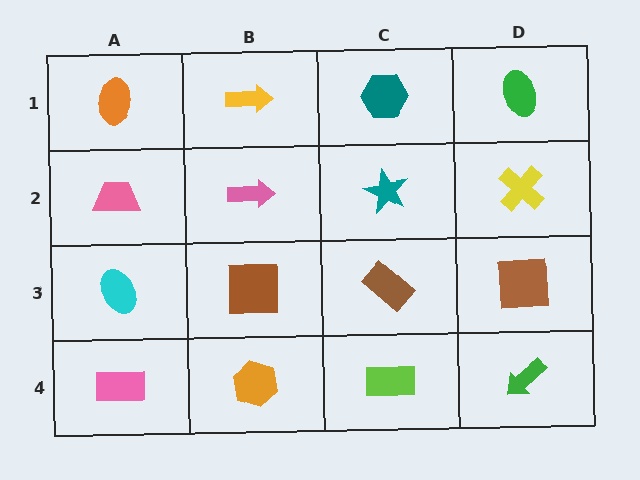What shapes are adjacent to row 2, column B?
A yellow arrow (row 1, column B), a brown square (row 3, column B), a pink trapezoid (row 2, column A), a teal star (row 2, column C).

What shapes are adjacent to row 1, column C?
A teal star (row 2, column C), a yellow arrow (row 1, column B), a green ellipse (row 1, column D).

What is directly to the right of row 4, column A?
An orange hexagon.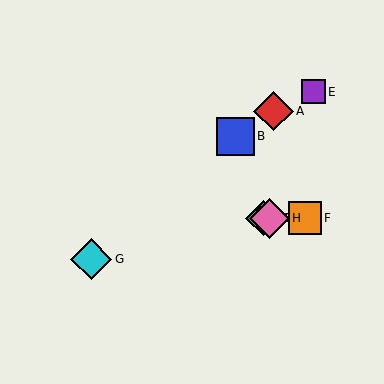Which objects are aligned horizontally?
Objects C, D, F, H are aligned horizontally.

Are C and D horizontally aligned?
Yes, both are at y≈218.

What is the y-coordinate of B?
Object B is at y≈136.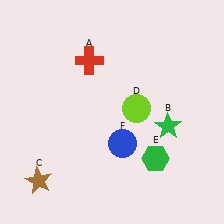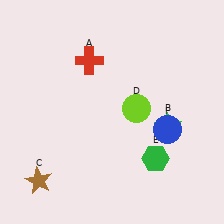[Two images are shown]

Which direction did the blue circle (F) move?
The blue circle (F) moved right.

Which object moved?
The blue circle (F) moved right.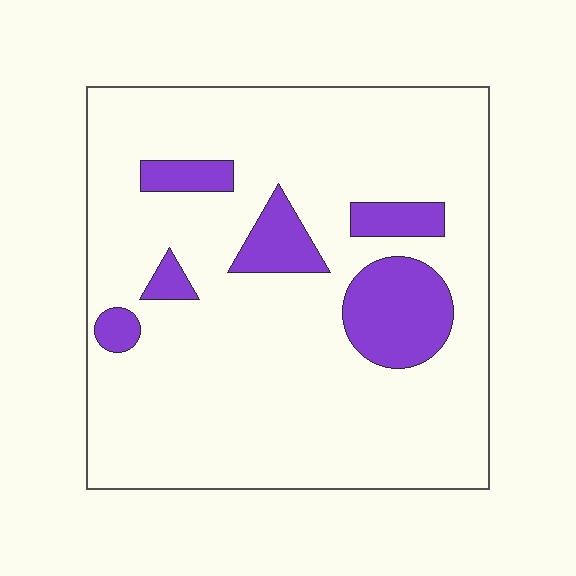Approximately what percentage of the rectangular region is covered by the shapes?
Approximately 15%.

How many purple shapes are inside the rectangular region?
6.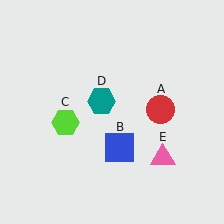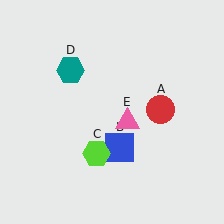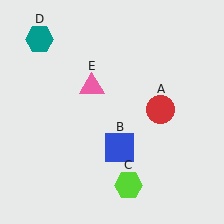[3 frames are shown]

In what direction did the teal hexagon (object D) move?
The teal hexagon (object D) moved up and to the left.